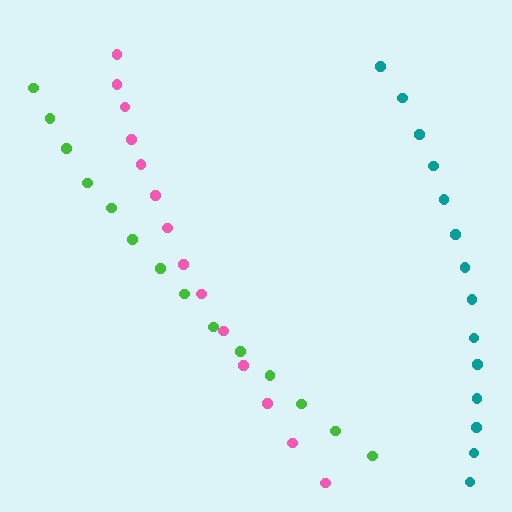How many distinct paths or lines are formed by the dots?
There are 3 distinct paths.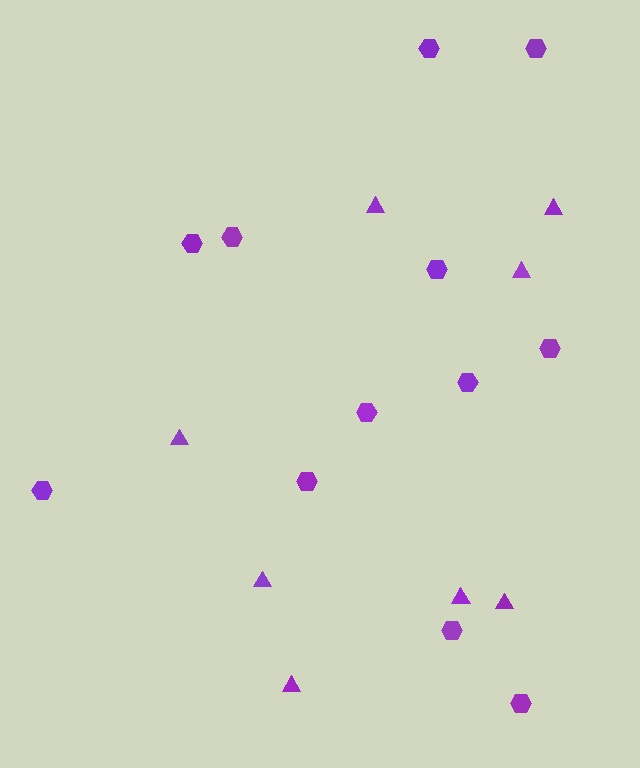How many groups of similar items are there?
There are 2 groups: one group of triangles (8) and one group of hexagons (12).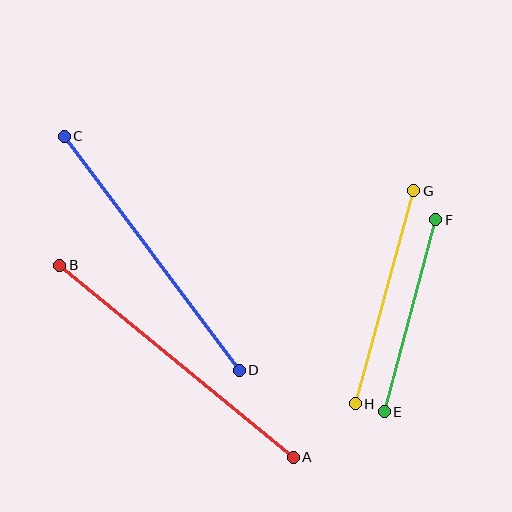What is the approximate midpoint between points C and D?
The midpoint is at approximately (152, 253) pixels.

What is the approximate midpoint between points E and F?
The midpoint is at approximately (410, 316) pixels.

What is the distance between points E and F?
The distance is approximately 199 pixels.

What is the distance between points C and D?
The distance is approximately 292 pixels.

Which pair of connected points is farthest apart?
Points A and B are farthest apart.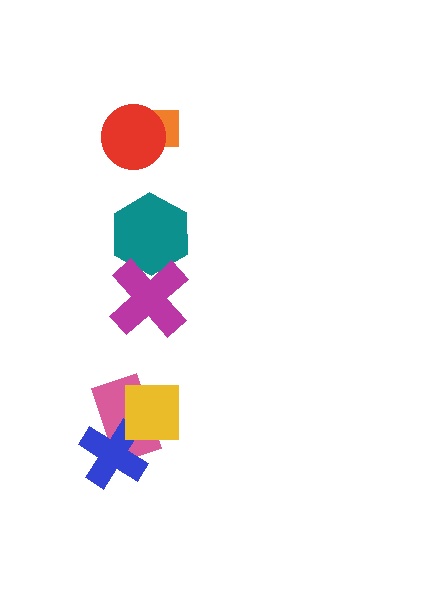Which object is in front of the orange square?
The red circle is in front of the orange square.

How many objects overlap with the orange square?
1 object overlaps with the orange square.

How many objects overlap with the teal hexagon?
1 object overlaps with the teal hexagon.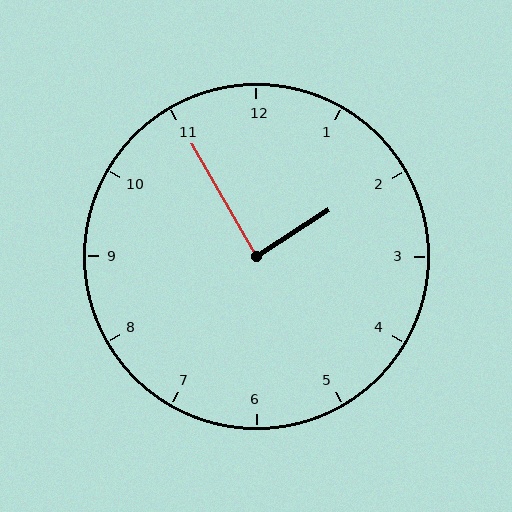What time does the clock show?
1:55.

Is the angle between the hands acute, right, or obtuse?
It is right.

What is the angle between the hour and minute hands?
Approximately 88 degrees.